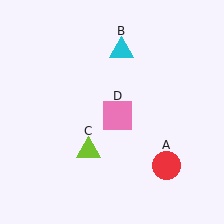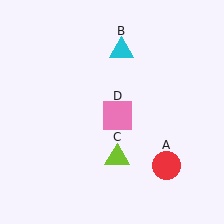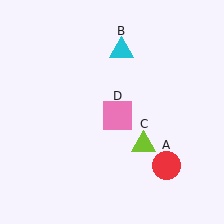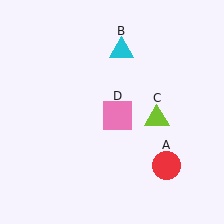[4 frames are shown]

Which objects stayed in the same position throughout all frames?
Red circle (object A) and cyan triangle (object B) and pink square (object D) remained stationary.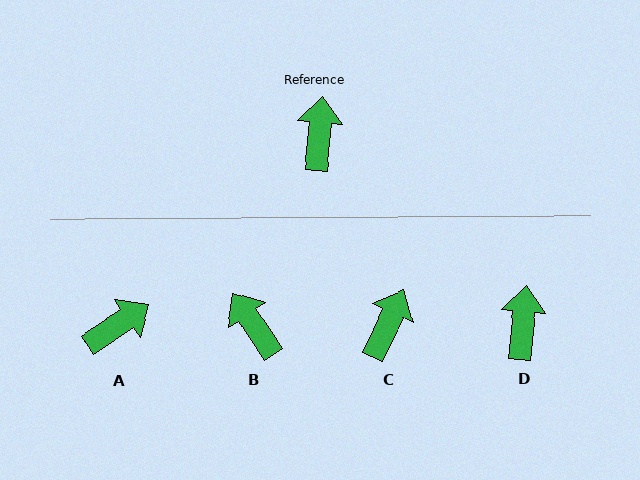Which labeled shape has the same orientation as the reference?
D.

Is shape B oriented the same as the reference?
No, it is off by about 38 degrees.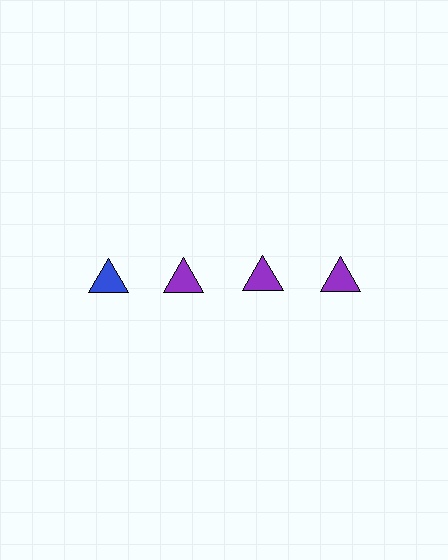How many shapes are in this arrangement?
There are 4 shapes arranged in a grid pattern.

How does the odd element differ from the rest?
It has a different color: blue instead of purple.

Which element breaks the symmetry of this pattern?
The blue triangle in the top row, leftmost column breaks the symmetry. All other shapes are purple triangles.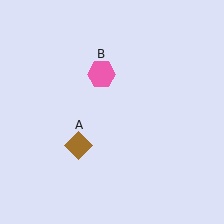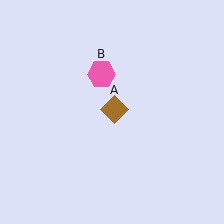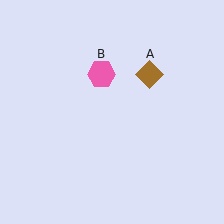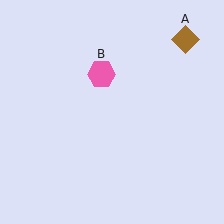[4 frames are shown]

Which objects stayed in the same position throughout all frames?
Pink hexagon (object B) remained stationary.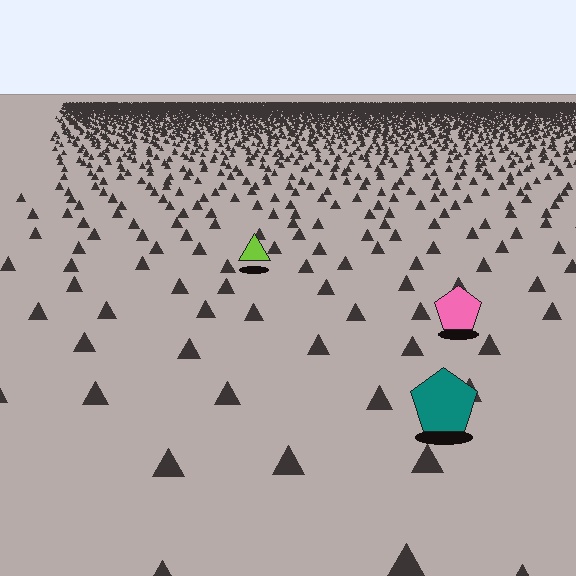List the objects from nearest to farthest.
From nearest to farthest: the teal pentagon, the pink pentagon, the lime triangle.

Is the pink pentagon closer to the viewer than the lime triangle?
Yes. The pink pentagon is closer — you can tell from the texture gradient: the ground texture is coarser near it.